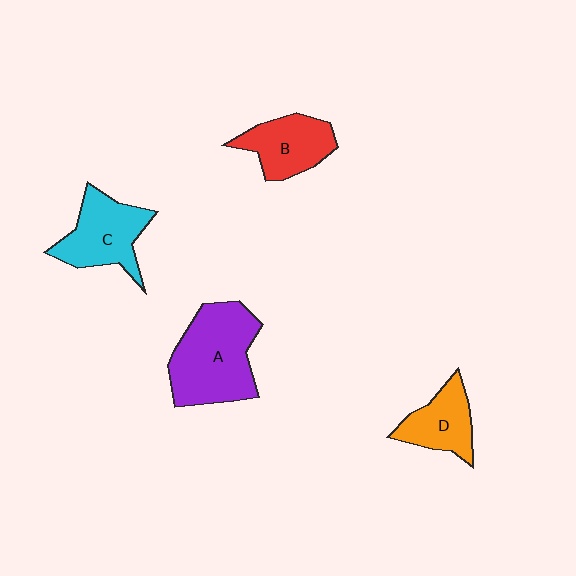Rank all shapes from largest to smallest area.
From largest to smallest: A (purple), C (cyan), B (red), D (orange).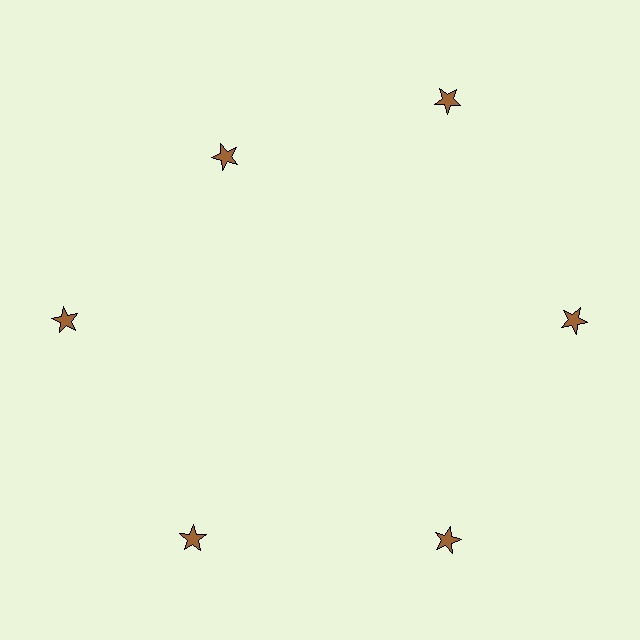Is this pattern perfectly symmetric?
No. The 6 brown stars are arranged in a ring, but one element near the 11 o'clock position is pulled inward toward the center, breaking the 6-fold rotational symmetry.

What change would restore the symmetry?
The symmetry would be restored by moving it outward, back onto the ring so that all 6 stars sit at equal angles and equal distance from the center.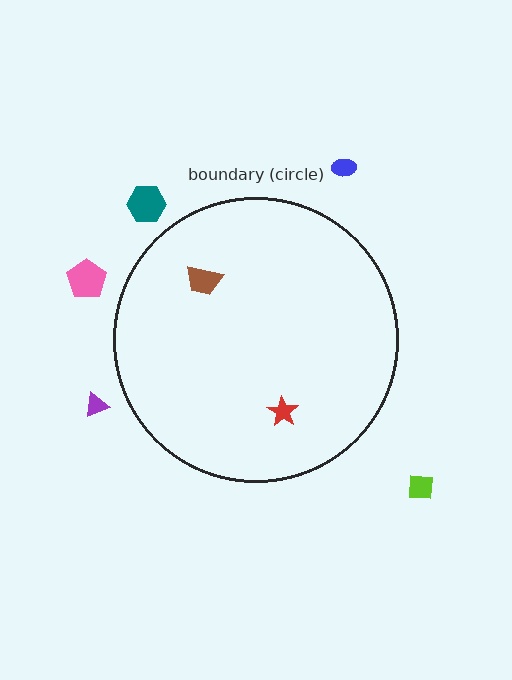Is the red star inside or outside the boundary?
Inside.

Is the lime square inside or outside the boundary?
Outside.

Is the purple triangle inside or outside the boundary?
Outside.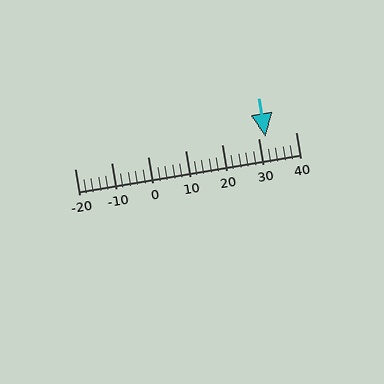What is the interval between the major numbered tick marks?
The major tick marks are spaced 10 units apart.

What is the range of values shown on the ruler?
The ruler shows values from -20 to 40.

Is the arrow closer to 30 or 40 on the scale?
The arrow is closer to 30.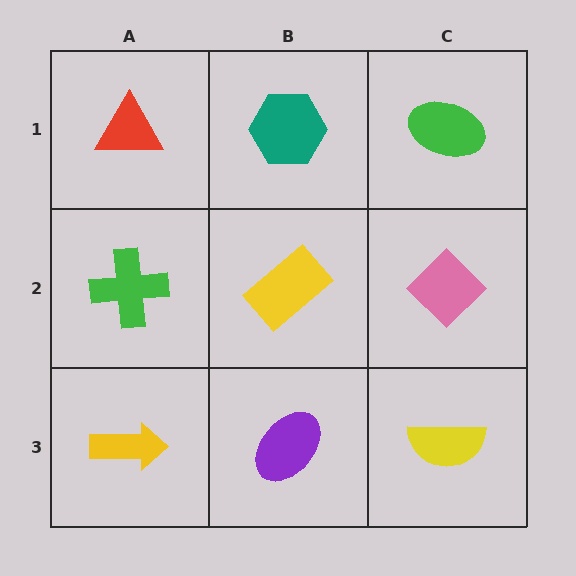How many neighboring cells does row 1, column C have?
2.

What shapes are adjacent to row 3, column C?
A pink diamond (row 2, column C), a purple ellipse (row 3, column B).